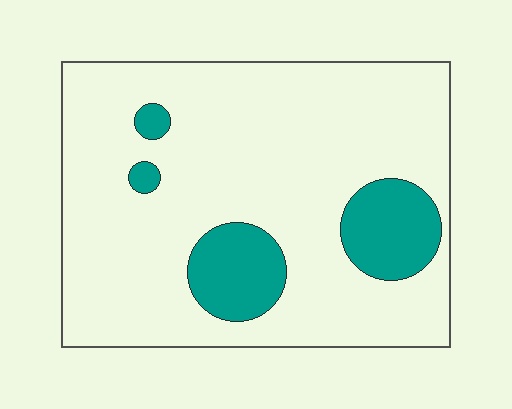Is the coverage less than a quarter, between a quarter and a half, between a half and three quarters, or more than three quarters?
Less than a quarter.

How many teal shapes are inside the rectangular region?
4.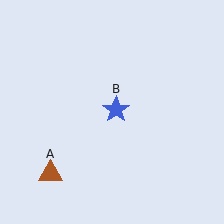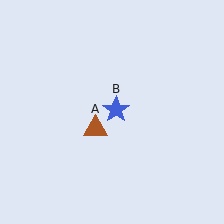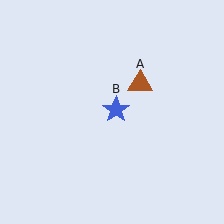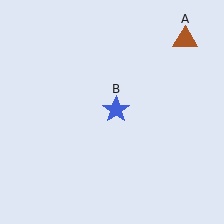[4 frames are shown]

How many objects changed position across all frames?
1 object changed position: brown triangle (object A).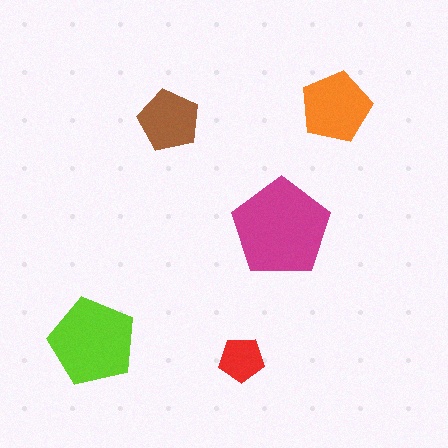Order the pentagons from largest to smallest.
the magenta one, the lime one, the orange one, the brown one, the red one.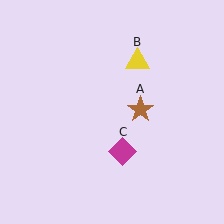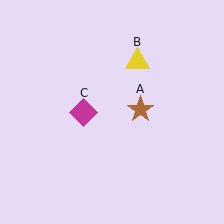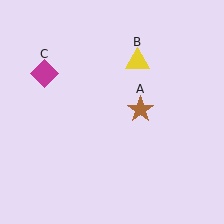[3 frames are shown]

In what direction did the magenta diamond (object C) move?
The magenta diamond (object C) moved up and to the left.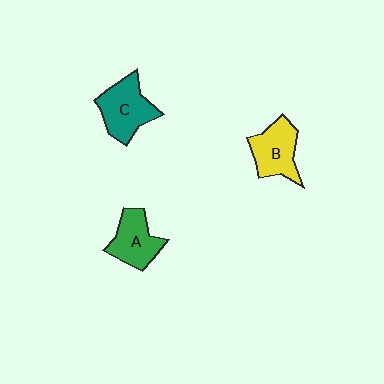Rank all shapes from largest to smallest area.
From largest to smallest: C (teal), B (yellow), A (green).